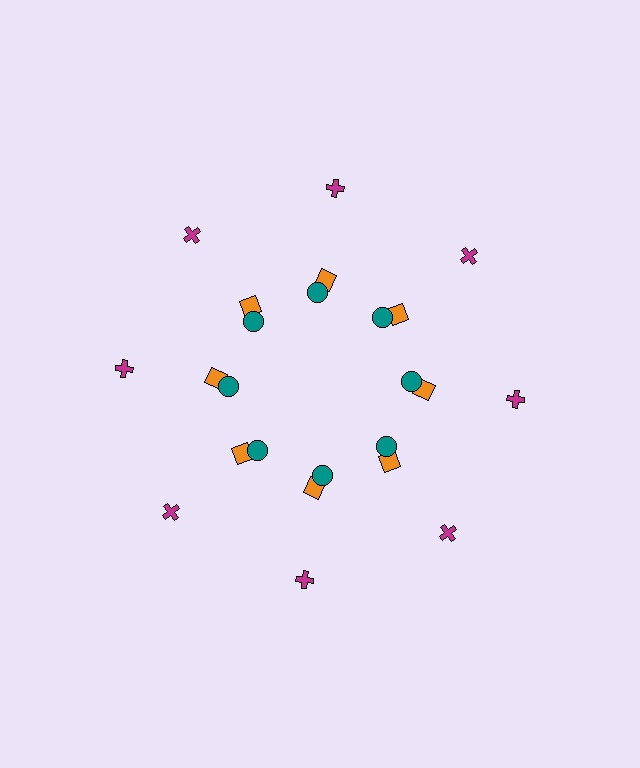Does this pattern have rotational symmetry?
Yes, this pattern has 8-fold rotational symmetry. It looks the same after rotating 45 degrees around the center.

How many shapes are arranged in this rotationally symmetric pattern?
There are 24 shapes, arranged in 8 groups of 3.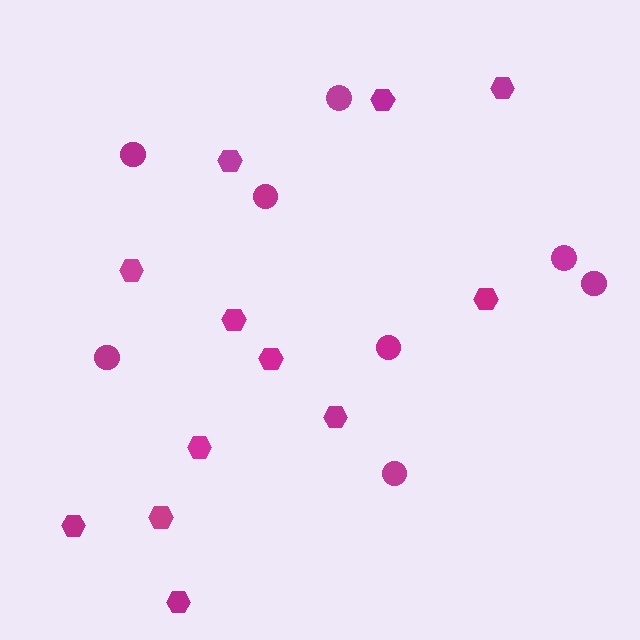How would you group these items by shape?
There are 2 groups: one group of hexagons (12) and one group of circles (8).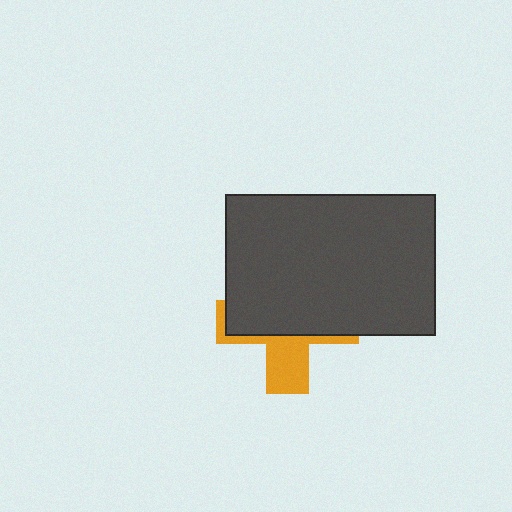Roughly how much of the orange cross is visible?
A small part of it is visible (roughly 35%).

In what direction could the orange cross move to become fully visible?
The orange cross could move down. That would shift it out from behind the dark gray rectangle entirely.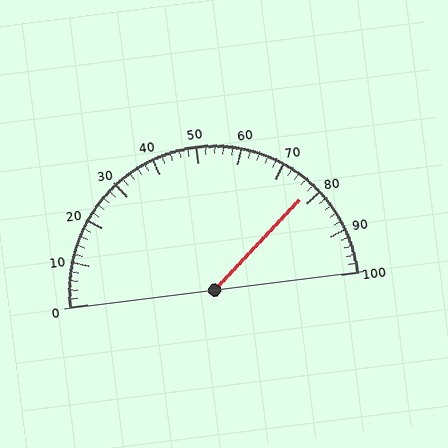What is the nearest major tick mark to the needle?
The nearest major tick mark is 80.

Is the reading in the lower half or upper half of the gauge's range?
The reading is in the upper half of the range (0 to 100).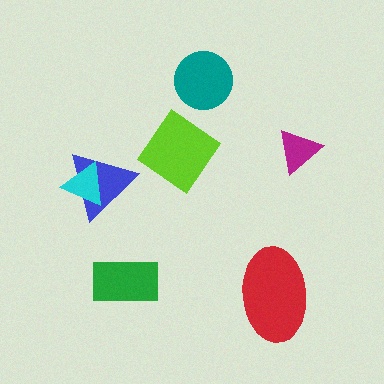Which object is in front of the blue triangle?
The cyan triangle is in front of the blue triangle.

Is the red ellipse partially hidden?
No, no other shape covers it.